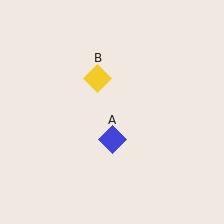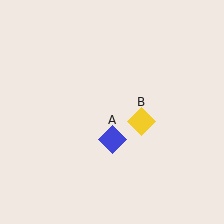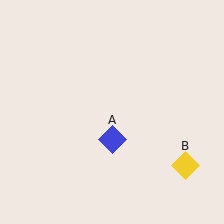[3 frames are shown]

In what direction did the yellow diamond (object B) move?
The yellow diamond (object B) moved down and to the right.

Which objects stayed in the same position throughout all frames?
Blue diamond (object A) remained stationary.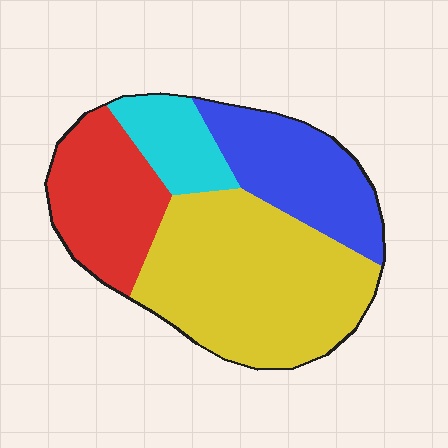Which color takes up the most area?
Yellow, at roughly 45%.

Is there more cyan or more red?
Red.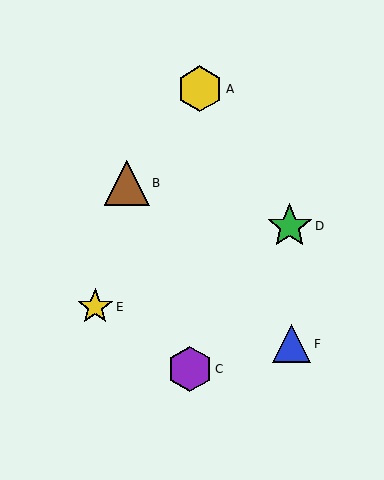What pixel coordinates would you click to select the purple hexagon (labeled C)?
Click at (190, 369) to select the purple hexagon C.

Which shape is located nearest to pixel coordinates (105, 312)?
The yellow star (labeled E) at (95, 307) is nearest to that location.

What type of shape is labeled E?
Shape E is a yellow star.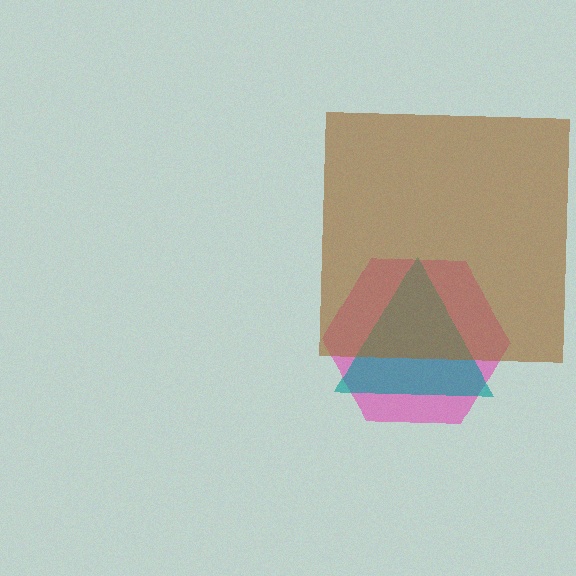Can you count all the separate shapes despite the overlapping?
Yes, there are 3 separate shapes.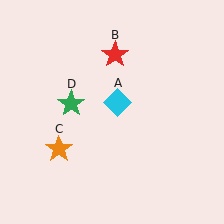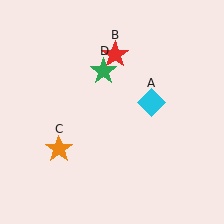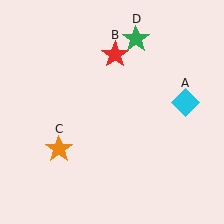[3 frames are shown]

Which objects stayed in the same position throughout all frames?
Red star (object B) and orange star (object C) remained stationary.